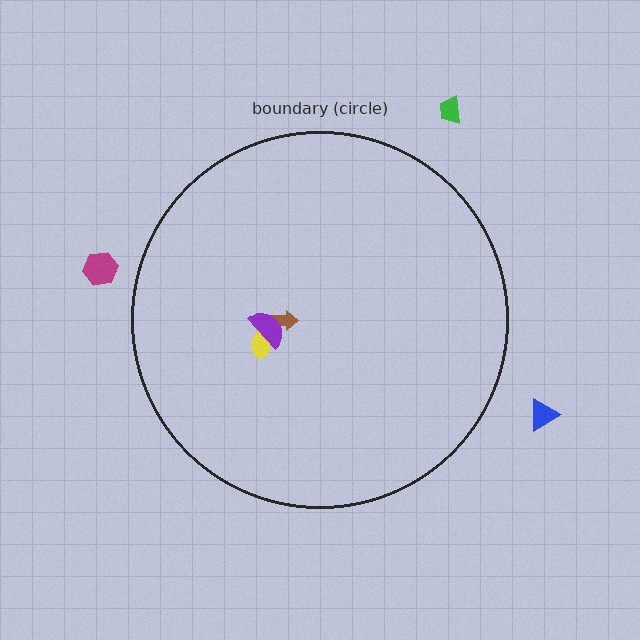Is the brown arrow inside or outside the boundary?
Inside.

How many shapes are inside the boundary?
3 inside, 3 outside.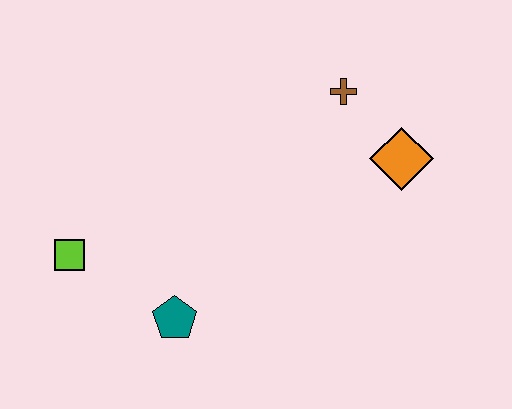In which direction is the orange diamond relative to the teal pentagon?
The orange diamond is to the right of the teal pentagon.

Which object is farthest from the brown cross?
The lime square is farthest from the brown cross.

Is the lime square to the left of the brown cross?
Yes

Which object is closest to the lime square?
The teal pentagon is closest to the lime square.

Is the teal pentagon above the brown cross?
No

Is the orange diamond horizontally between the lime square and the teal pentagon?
No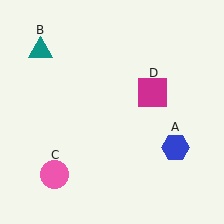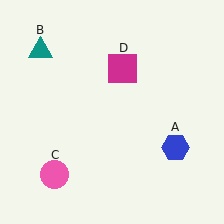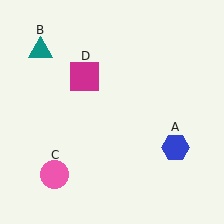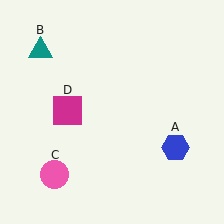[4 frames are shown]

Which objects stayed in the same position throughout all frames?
Blue hexagon (object A) and teal triangle (object B) and pink circle (object C) remained stationary.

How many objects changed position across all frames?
1 object changed position: magenta square (object D).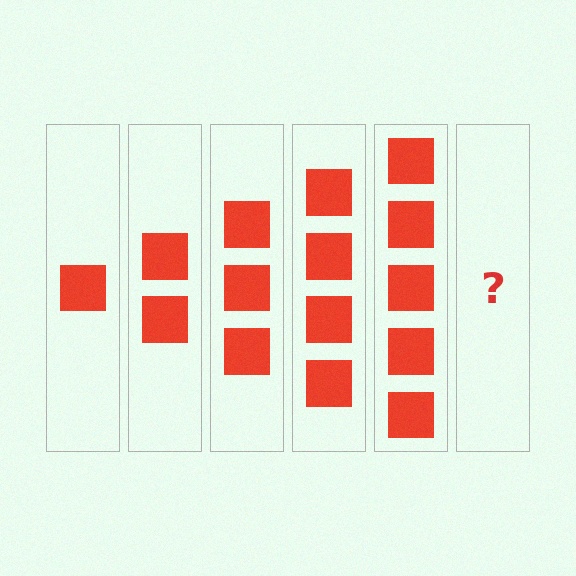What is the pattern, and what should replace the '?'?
The pattern is that each step adds one more square. The '?' should be 6 squares.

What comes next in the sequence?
The next element should be 6 squares.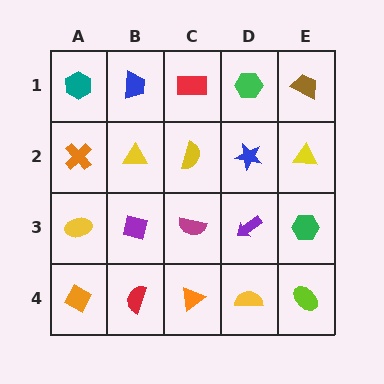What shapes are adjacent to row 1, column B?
A yellow triangle (row 2, column B), a teal hexagon (row 1, column A), a red rectangle (row 1, column C).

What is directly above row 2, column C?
A red rectangle.